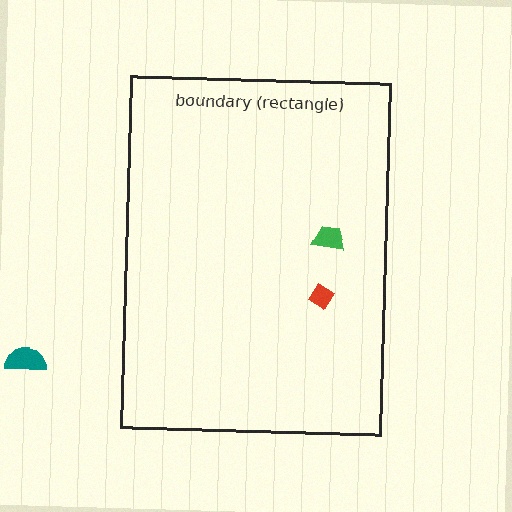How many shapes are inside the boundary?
2 inside, 1 outside.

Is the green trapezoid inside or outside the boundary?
Inside.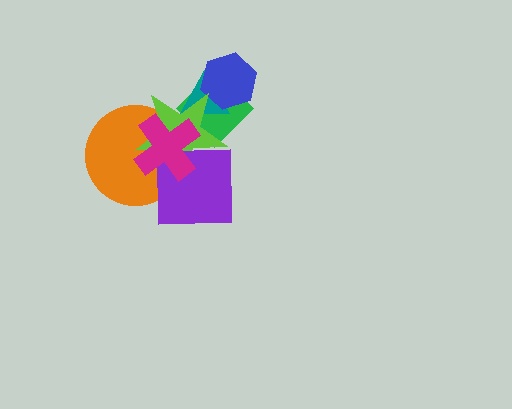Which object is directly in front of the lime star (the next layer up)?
The purple square is directly in front of the lime star.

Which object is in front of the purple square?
The magenta cross is in front of the purple square.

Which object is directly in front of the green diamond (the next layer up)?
The teal triangle is directly in front of the green diamond.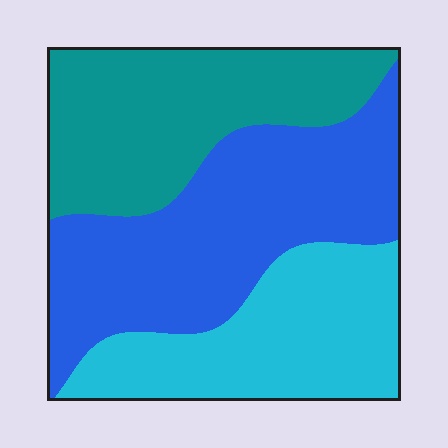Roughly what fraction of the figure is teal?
Teal covers around 30% of the figure.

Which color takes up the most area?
Blue, at roughly 40%.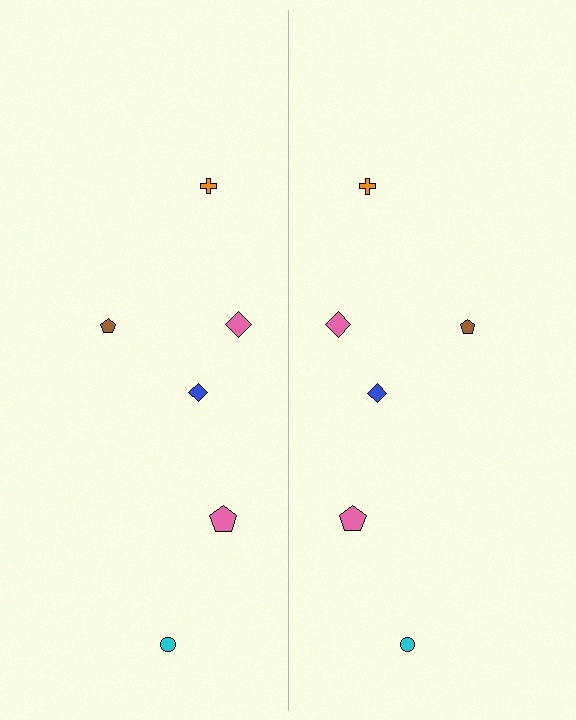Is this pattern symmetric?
Yes, this pattern has bilateral (reflection) symmetry.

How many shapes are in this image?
There are 12 shapes in this image.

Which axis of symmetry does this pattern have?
The pattern has a vertical axis of symmetry running through the center of the image.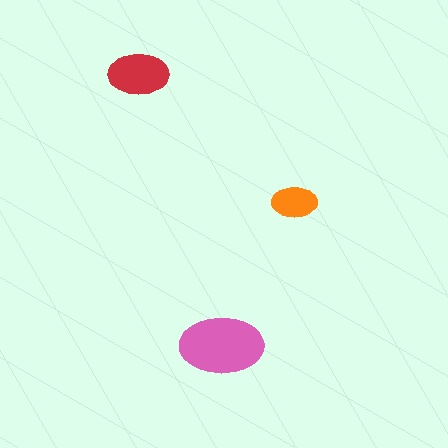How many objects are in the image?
There are 3 objects in the image.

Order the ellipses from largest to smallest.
the pink one, the red one, the orange one.